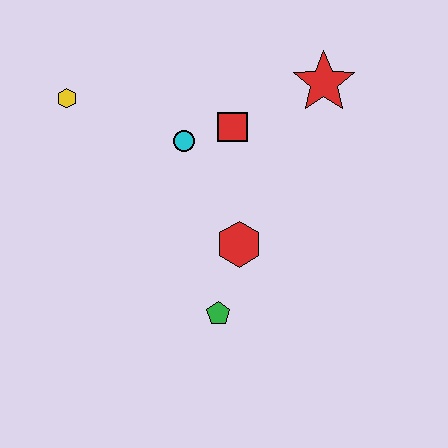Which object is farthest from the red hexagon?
The yellow hexagon is farthest from the red hexagon.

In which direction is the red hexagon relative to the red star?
The red hexagon is below the red star.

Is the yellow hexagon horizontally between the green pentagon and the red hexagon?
No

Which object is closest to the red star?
The red square is closest to the red star.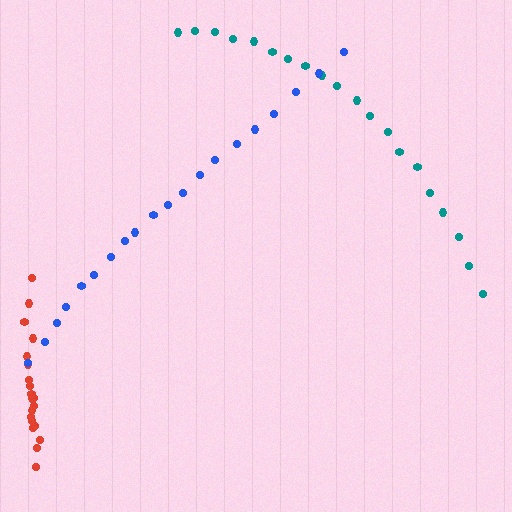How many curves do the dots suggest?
There are 3 distinct paths.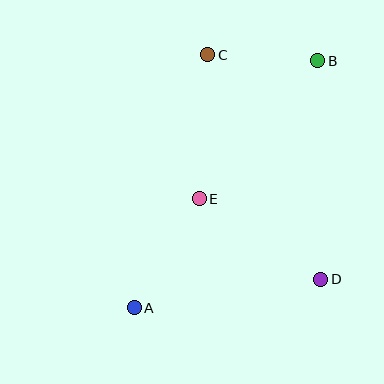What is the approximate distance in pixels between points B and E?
The distance between B and E is approximately 182 pixels.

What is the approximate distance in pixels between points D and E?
The distance between D and E is approximately 146 pixels.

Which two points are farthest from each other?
Points A and B are farthest from each other.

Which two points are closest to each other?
Points B and C are closest to each other.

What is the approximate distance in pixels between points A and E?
The distance between A and E is approximately 127 pixels.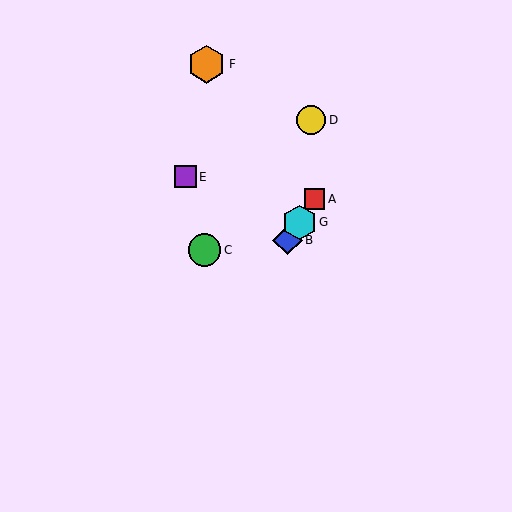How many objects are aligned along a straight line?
3 objects (A, B, G) are aligned along a straight line.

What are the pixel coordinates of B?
Object B is at (287, 240).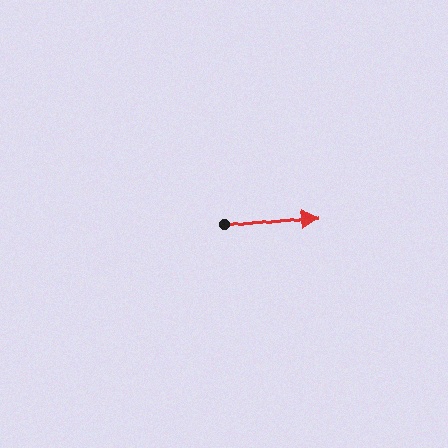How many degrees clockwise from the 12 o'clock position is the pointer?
Approximately 84 degrees.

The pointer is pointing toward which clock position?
Roughly 3 o'clock.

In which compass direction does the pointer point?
East.